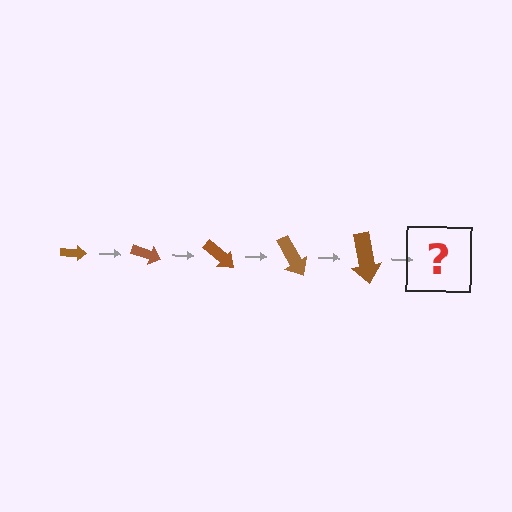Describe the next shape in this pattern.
It should be an arrow, larger than the previous one and rotated 100 degrees from the start.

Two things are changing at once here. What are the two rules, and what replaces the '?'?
The two rules are that the arrow grows larger each step and it rotates 20 degrees each step. The '?' should be an arrow, larger than the previous one and rotated 100 degrees from the start.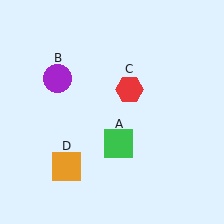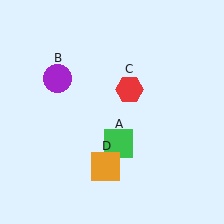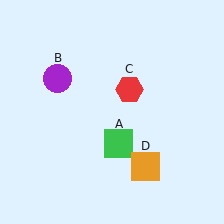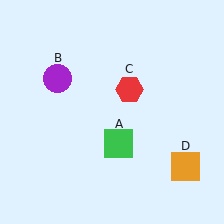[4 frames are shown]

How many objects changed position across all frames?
1 object changed position: orange square (object D).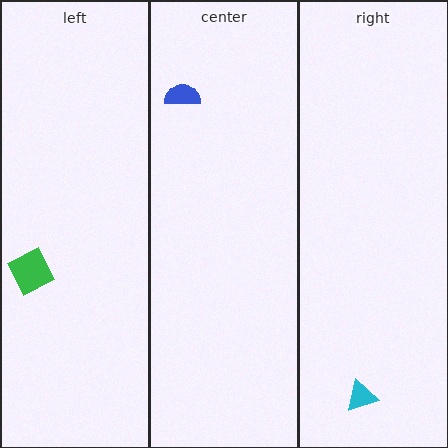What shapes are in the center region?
The blue semicircle.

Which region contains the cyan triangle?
The right region.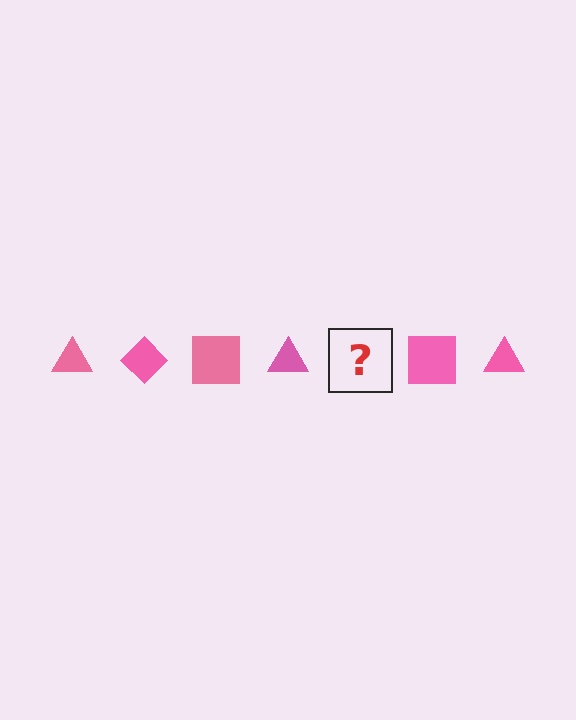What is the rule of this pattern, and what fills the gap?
The rule is that the pattern cycles through triangle, diamond, square shapes in pink. The gap should be filled with a pink diamond.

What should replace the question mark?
The question mark should be replaced with a pink diamond.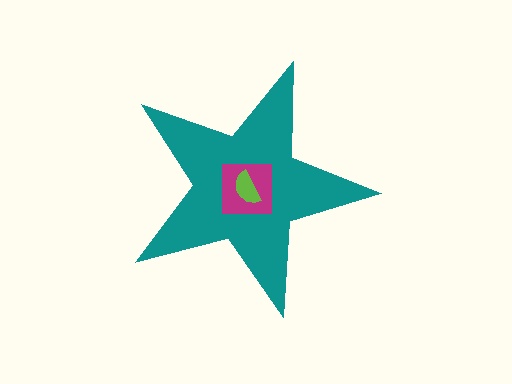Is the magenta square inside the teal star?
Yes.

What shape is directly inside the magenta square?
The lime semicircle.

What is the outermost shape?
The teal star.